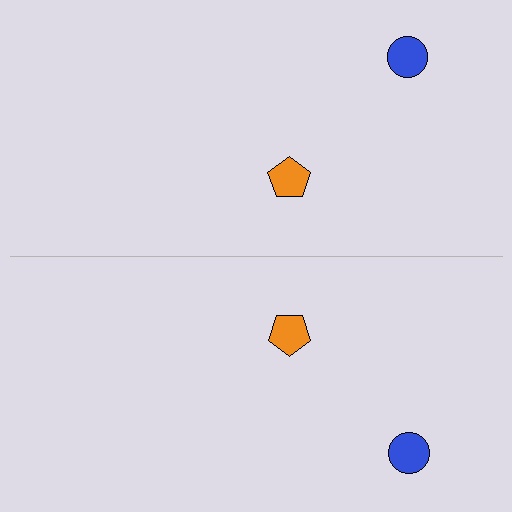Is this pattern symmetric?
Yes, this pattern has bilateral (reflection) symmetry.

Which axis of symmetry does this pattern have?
The pattern has a horizontal axis of symmetry running through the center of the image.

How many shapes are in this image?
There are 4 shapes in this image.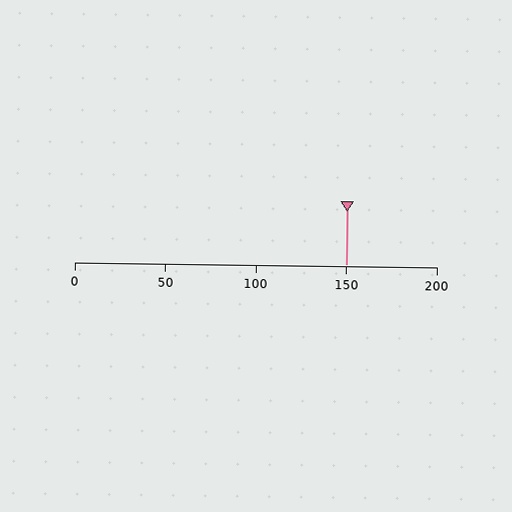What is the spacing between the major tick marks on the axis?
The major ticks are spaced 50 apart.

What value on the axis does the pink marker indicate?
The marker indicates approximately 150.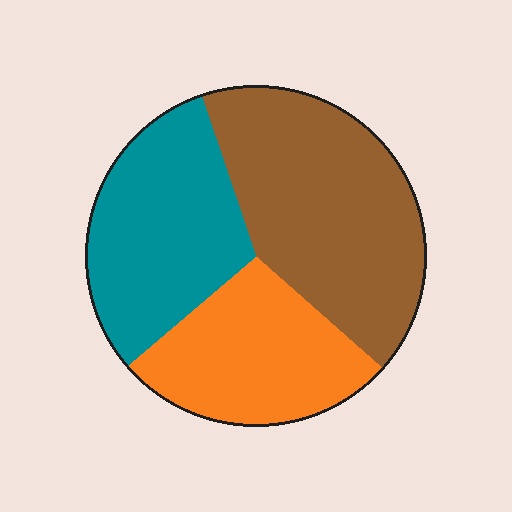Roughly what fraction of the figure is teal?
Teal covers 31% of the figure.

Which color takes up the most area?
Brown, at roughly 40%.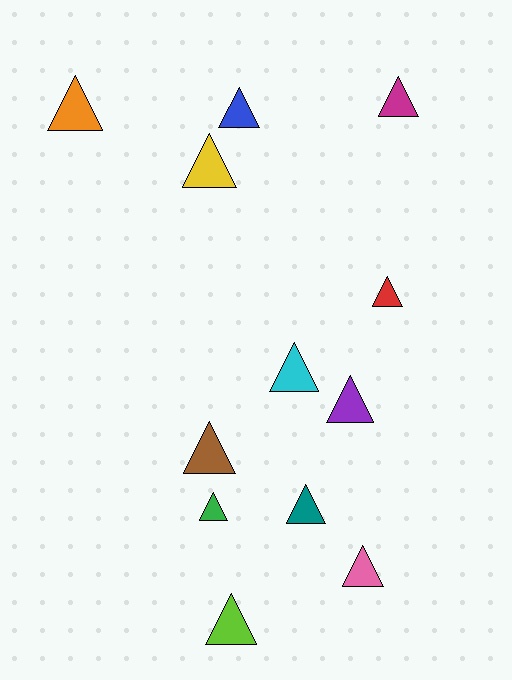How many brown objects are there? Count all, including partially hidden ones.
There is 1 brown object.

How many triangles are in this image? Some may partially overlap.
There are 12 triangles.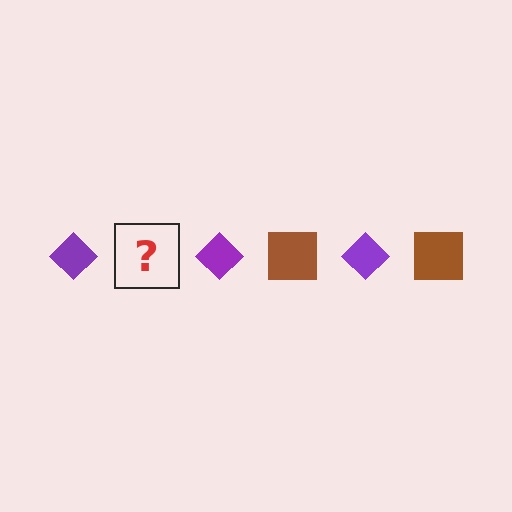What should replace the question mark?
The question mark should be replaced with a brown square.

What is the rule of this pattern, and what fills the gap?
The rule is that the pattern alternates between purple diamond and brown square. The gap should be filled with a brown square.